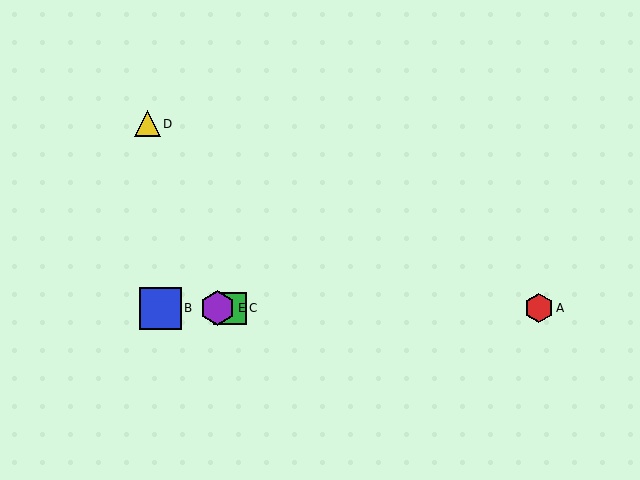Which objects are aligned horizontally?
Objects A, B, C, E are aligned horizontally.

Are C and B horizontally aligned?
Yes, both are at y≈308.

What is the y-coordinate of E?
Object E is at y≈308.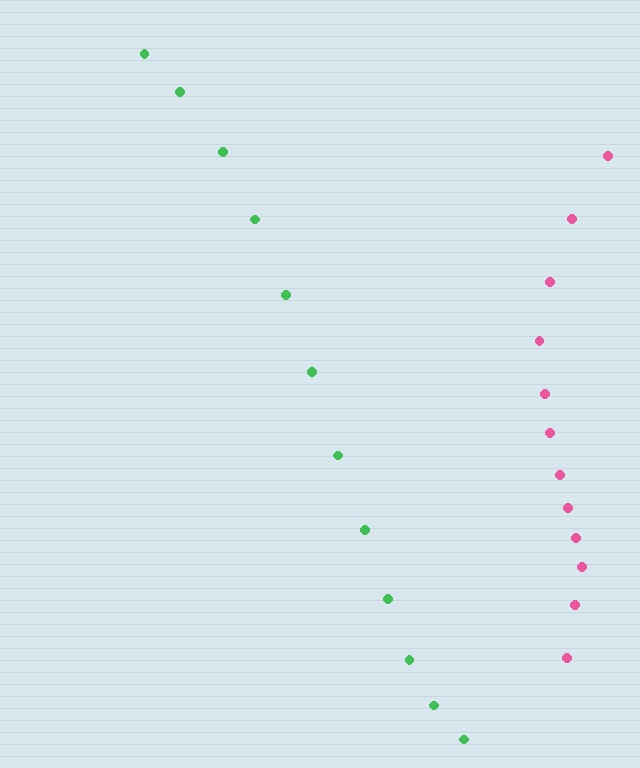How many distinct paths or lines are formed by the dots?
There are 2 distinct paths.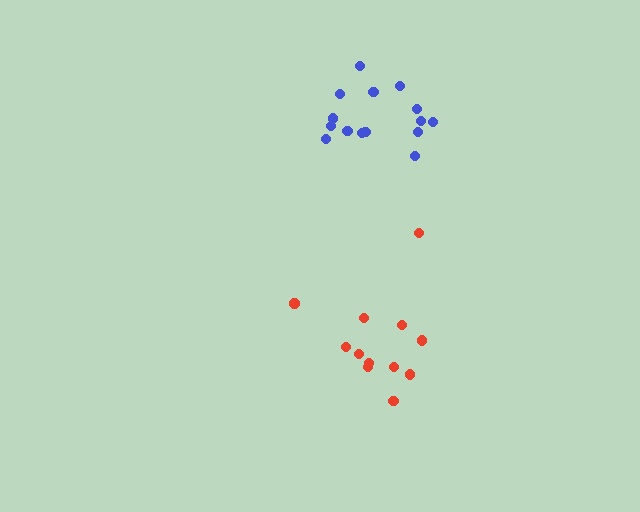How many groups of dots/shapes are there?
There are 2 groups.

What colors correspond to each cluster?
The clusters are colored: blue, red.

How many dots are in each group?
Group 1: 15 dots, Group 2: 12 dots (27 total).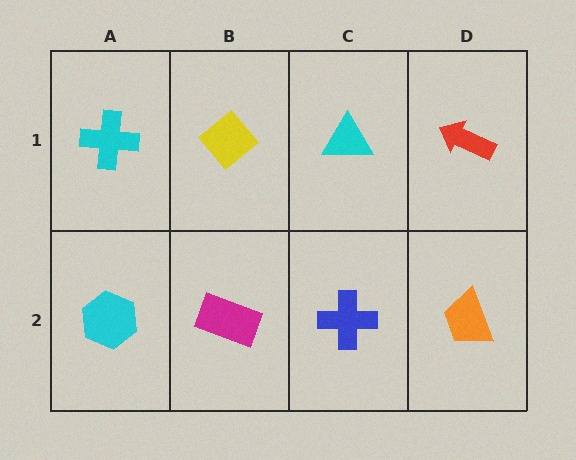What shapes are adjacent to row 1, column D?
An orange trapezoid (row 2, column D), a cyan triangle (row 1, column C).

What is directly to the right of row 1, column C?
A red arrow.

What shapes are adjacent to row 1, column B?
A magenta rectangle (row 2, column B), a cyan cross (row 1, column A), a cyan triangle (row 1, column C).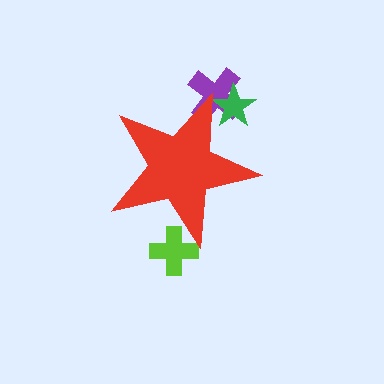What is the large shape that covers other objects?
A red star.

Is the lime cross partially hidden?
Yes, the lime cross is partially hidden behind the red star.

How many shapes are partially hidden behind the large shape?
3 shapes are partially hidden.